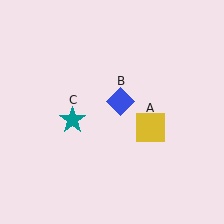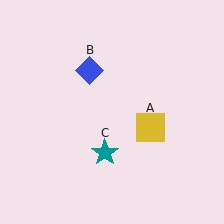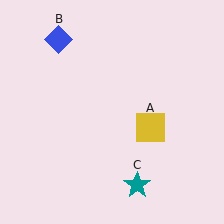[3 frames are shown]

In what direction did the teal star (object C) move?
The teal star (object C) moved down and to the right.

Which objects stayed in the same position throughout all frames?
Yellow square (object A) remained stationary.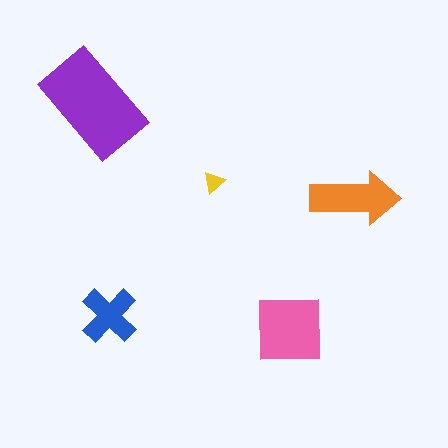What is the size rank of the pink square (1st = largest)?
2nd.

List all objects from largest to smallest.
The purple rectangle, the pink square, the orange arrow, the blue cross, the yellow triangle.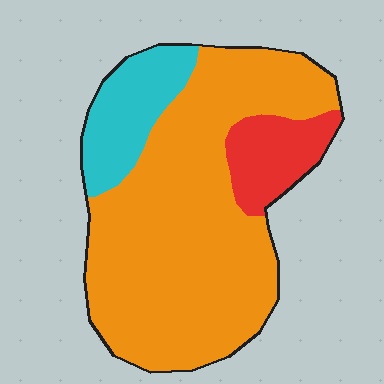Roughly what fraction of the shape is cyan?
Cyan covers 15% of the shape.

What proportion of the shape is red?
Red covers roughly 10% of the shape.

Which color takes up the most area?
Orange, at roughly 75%.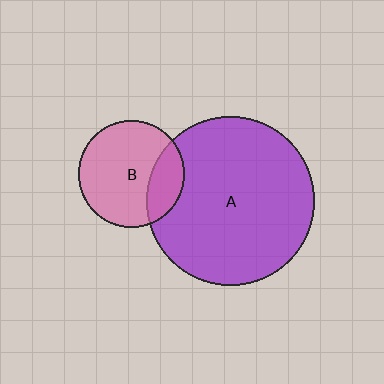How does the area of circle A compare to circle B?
Approximately 2.5 times.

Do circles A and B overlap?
Yes.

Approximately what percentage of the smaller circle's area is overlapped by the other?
Approximately 25%.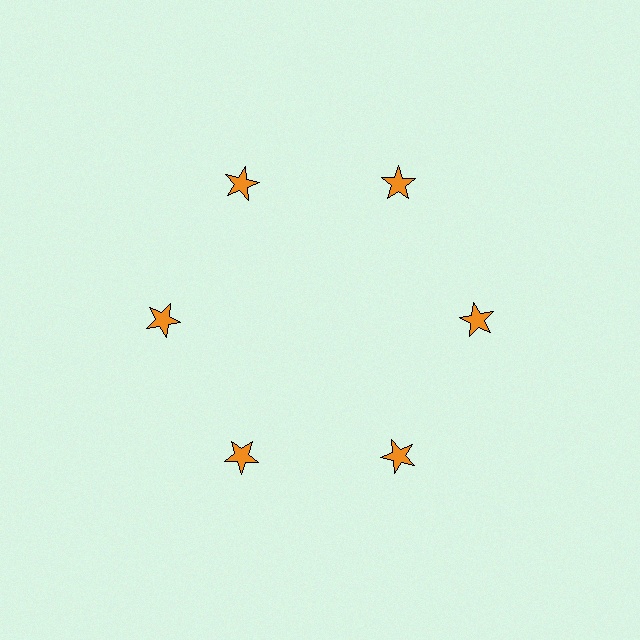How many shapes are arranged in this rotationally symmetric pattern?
There are 6 shapes, arranged in 6 groups of 1.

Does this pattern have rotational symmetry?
Yes, this pattern has 6-fold rotational symmetry. It looks the same after rotating 60 degrees around the center.